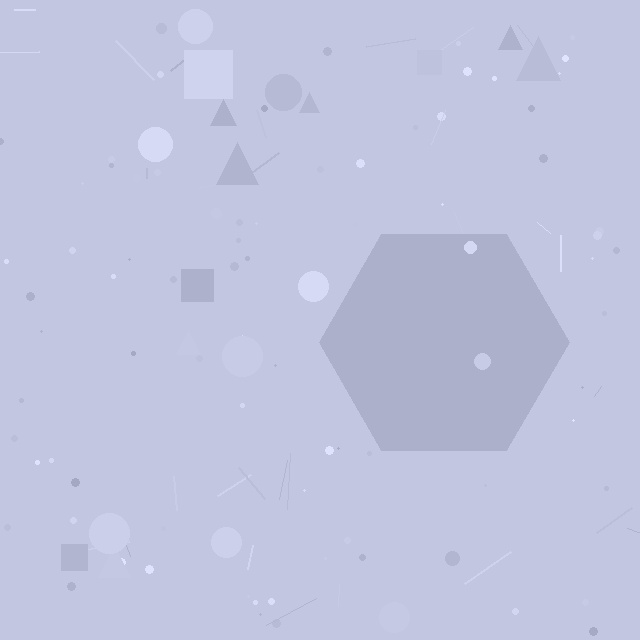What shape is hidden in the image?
A hexagon is hidden in the image.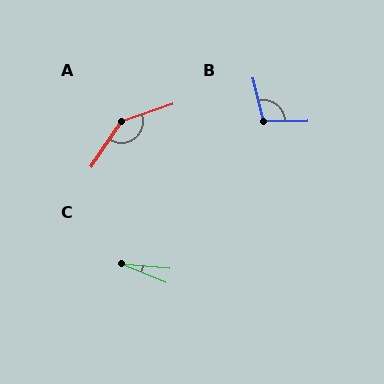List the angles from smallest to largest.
C (17°), B (102°), A (143°).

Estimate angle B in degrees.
Approximately 102 degrees.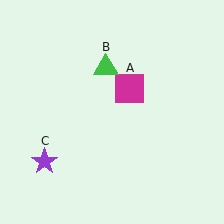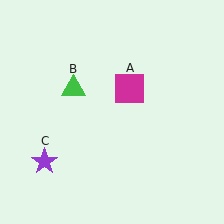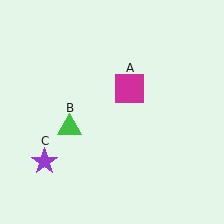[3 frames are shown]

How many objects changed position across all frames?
1 object changed position: green triangle (object B).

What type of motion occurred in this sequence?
The green triangle (object B) rotated counterclockwise around the center of the scene.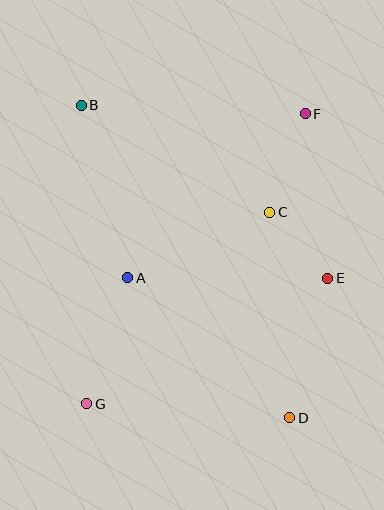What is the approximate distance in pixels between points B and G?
The distance between B and G is approximately 298 pixels.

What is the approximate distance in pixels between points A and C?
The distance between A and C is approximately 156 pixels.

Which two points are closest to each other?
Points C and E are closest to each other.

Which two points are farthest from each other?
Points B and D are farthest from each other.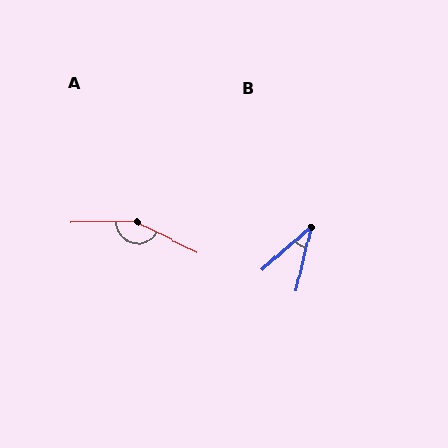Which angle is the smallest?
B, at approximately 36 degrees.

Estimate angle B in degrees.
Approximately 36 degrees.